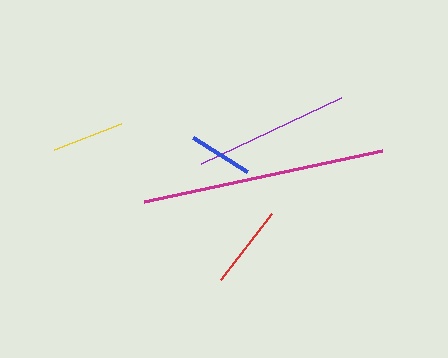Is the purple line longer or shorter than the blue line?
The purple line is longer than the blue line.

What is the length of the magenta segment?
The magenta segment is approximately 243 pixels long.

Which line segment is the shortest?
The blue line is the shortest at approximately 64 pixels.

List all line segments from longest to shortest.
From longest to shortest: magenta, purple, red, yellow, blue.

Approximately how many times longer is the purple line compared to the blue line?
The purple line is approximately 2.4 times the length of the blue line.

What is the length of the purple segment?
The purple segment is approximately 155 pixels long.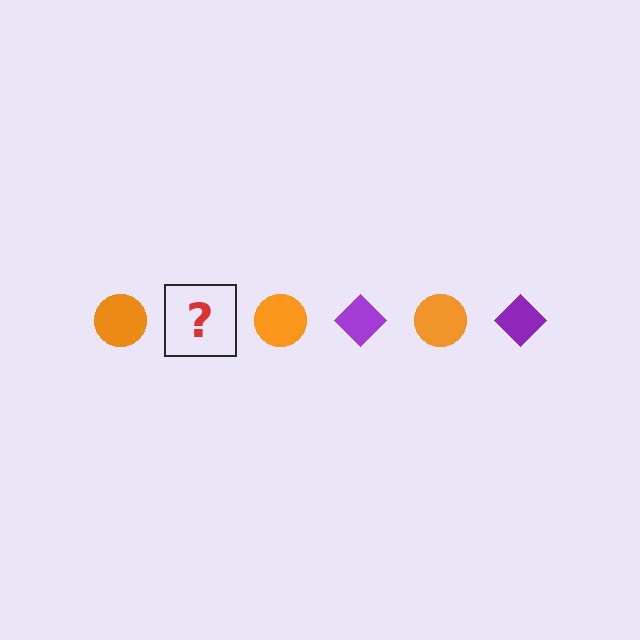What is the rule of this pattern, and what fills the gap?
The rule is that the pattern alternates between orange circle and purple diamond. The gap should be filled with a purple diamond.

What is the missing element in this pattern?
The missing element is a purple diamond.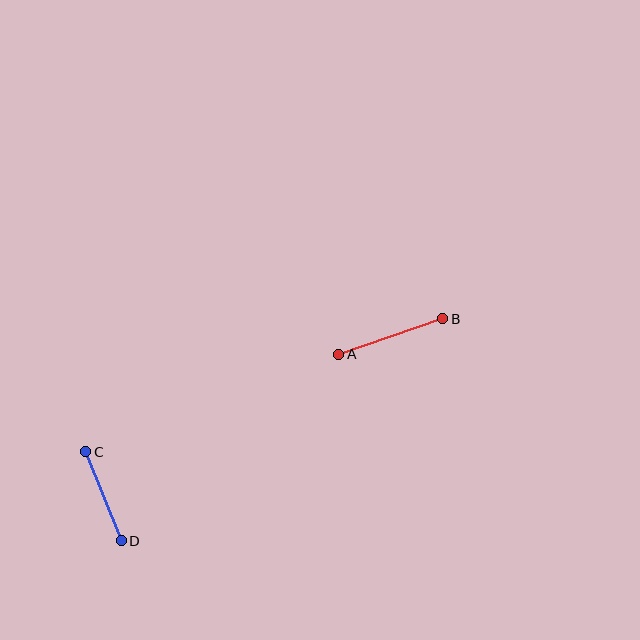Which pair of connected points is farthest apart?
Points A and B are farthest apart.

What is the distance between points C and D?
The distance is approximately 96 pixels.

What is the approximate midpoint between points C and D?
The midpoint is at approximately (104, 496) pixels.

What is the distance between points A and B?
The distance is approximately 110 pixels.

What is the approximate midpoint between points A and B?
The midpoint is at approximately (391, 337) pixels.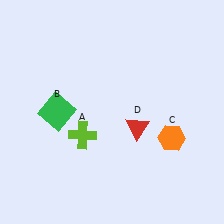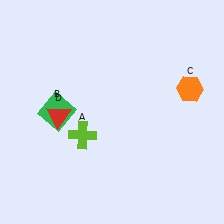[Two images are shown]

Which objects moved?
The objects that moved are: the orange hexagon (C), the red triangle (D).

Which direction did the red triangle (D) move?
The red triangle (D) moved left.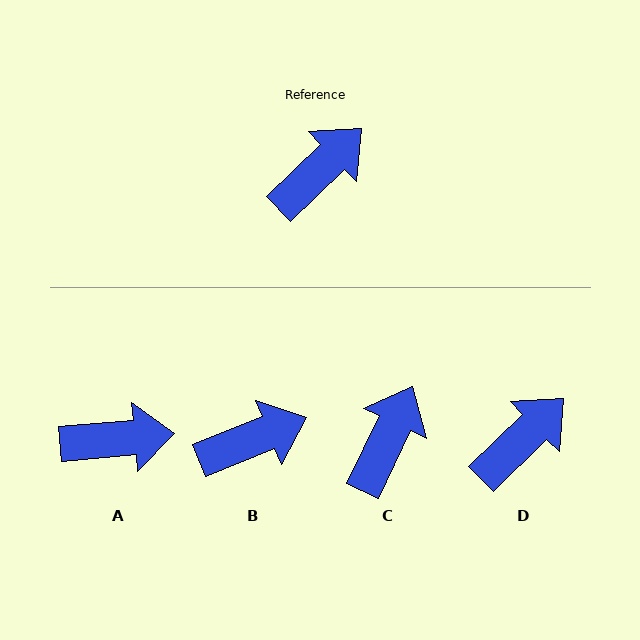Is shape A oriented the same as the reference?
No, it is off by about 39 degrees.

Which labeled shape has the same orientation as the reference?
D.